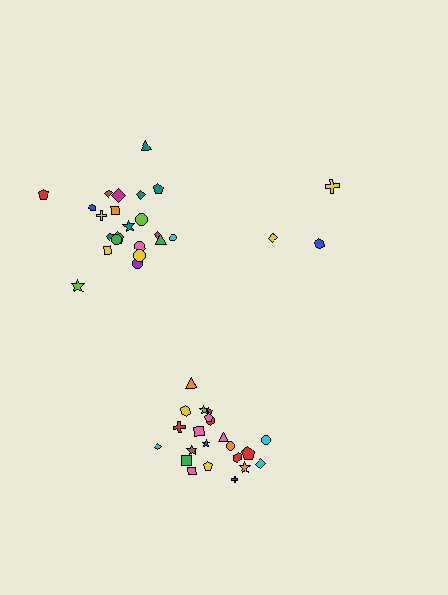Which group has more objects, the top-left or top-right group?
The top-left group.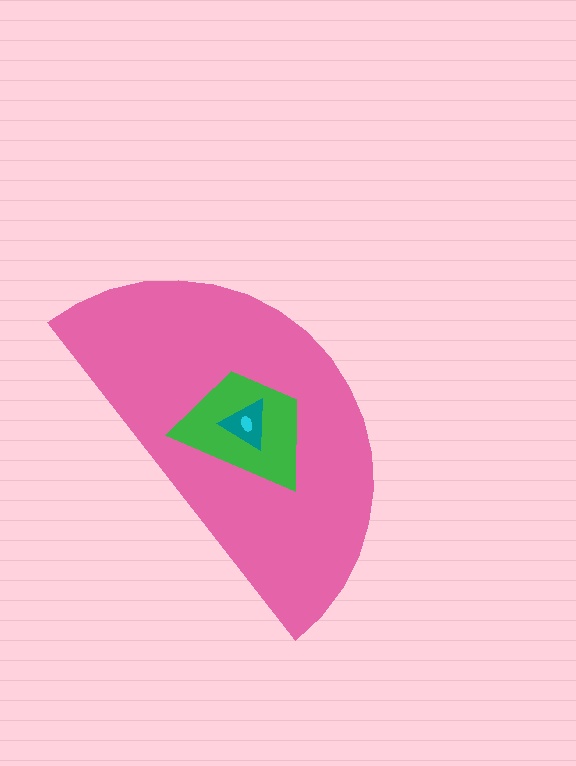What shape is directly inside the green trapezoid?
The teal triangle.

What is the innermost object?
The cyan ellipse.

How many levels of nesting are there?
4.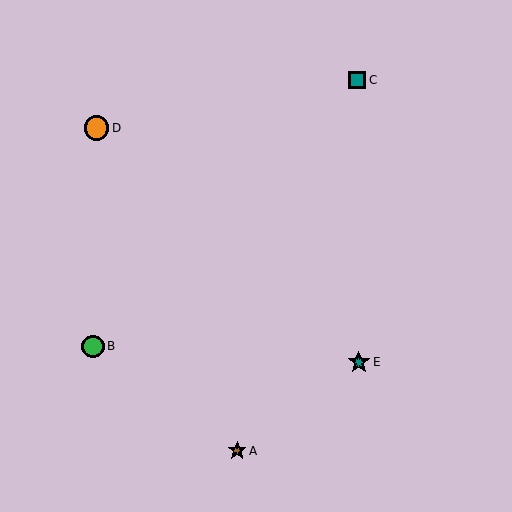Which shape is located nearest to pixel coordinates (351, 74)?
The teal square (labeled C) at (357, 80) is nearest to that location.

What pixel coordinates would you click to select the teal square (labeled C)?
Click at (357, 80) to select the teal square C.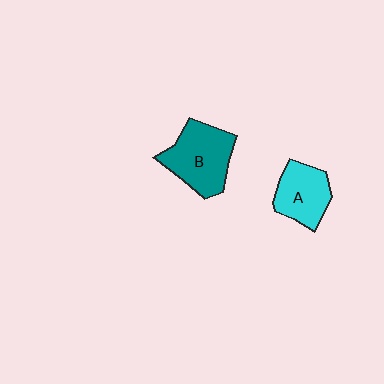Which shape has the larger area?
Shape B (teal).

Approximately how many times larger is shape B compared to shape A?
Approximately 1.4 times.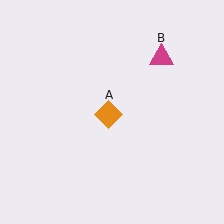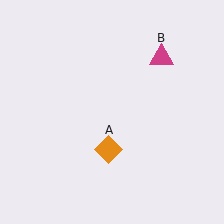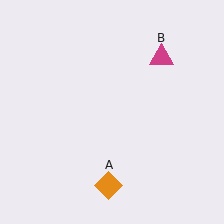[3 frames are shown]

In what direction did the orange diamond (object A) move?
The orange diamond (object A) moved down.